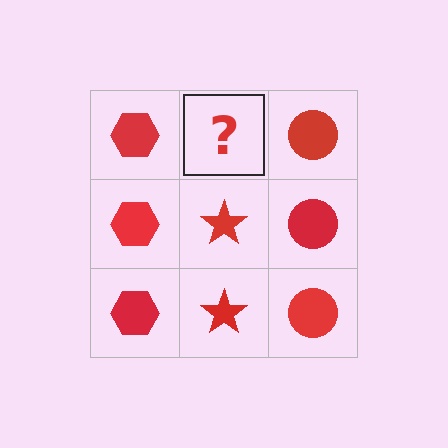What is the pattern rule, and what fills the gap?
The rule is that each column has a consistent shape. The gap should be filled with a red star.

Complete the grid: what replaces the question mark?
The question mark should be replaced with a red star.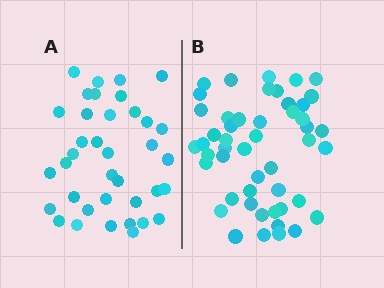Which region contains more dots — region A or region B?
Region B (the right region) has more dots.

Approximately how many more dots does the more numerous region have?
Region B has roughly 12 or so more dots than region A.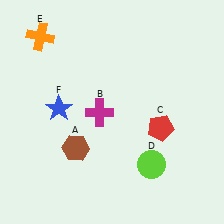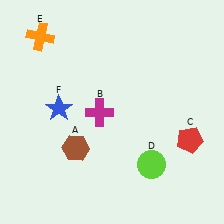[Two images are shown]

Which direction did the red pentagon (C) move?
The red pentagon (C) moved right.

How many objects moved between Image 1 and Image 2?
1 object moved between the two images.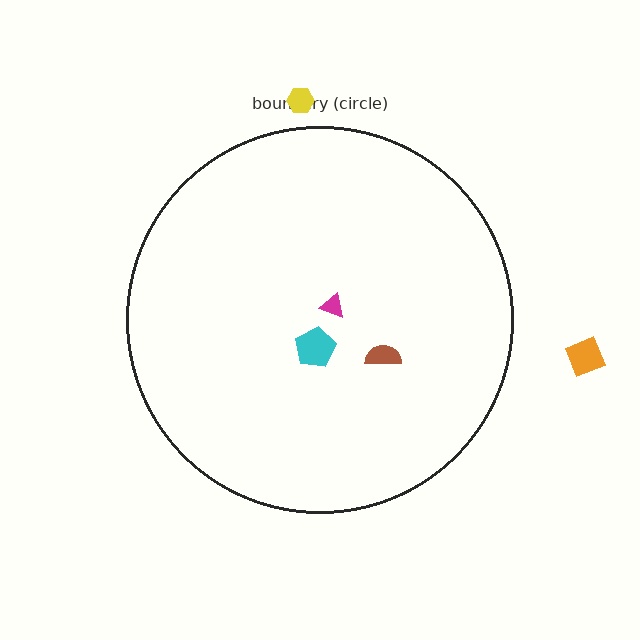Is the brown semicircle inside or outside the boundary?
Inside.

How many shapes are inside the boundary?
3 inside, 2 outside.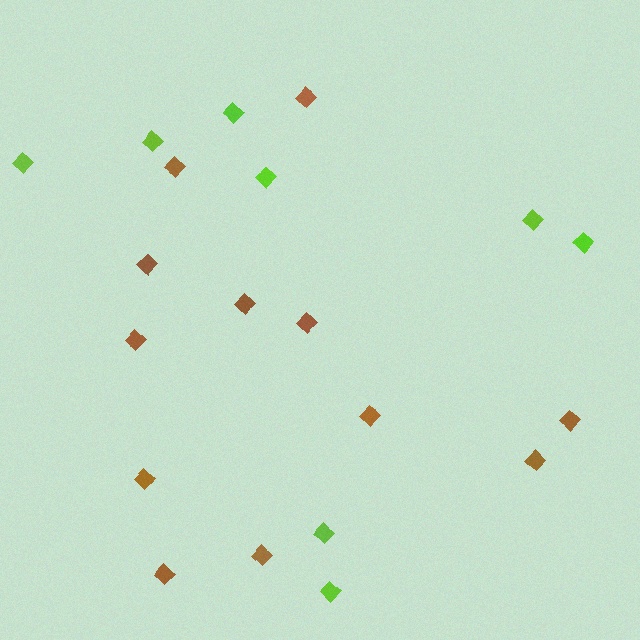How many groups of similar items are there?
There are 2 groups: one group of lime diamonds (8) and one group of brown diamonds (12).